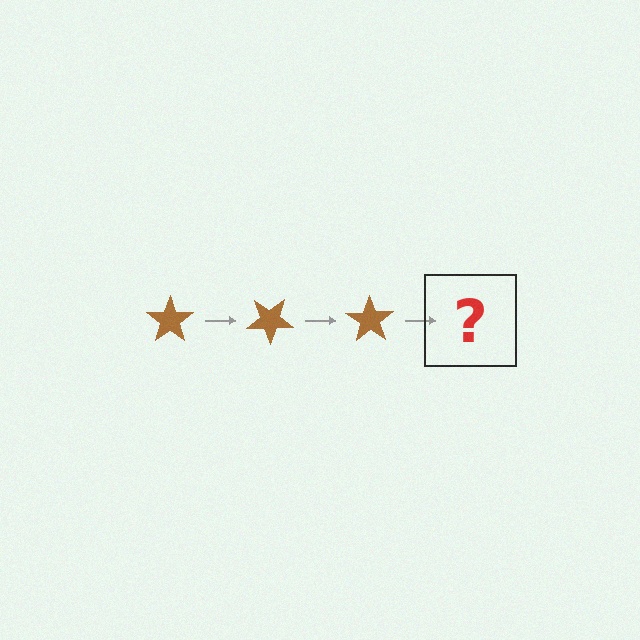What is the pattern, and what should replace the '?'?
The pattern is that the star rotates 35 degrees each step. The '?' should be a brown star rotated 105 degrees.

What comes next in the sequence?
The next element should be a brown star rotated 105 degrees.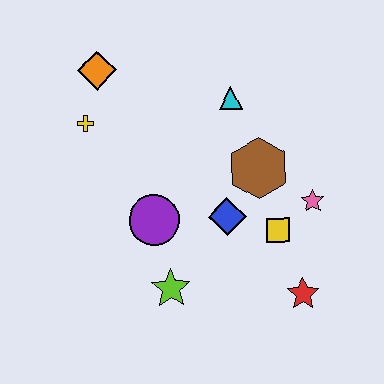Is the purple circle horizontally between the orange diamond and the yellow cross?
No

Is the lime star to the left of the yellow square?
Yes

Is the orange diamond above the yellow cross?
Yes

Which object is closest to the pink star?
The yellow square is closest to the pink star.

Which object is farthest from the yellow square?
The orange diamond is farthest from the yellow square.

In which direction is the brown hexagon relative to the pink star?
The brown hexagon is to the left of the pink star.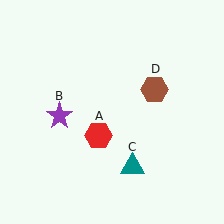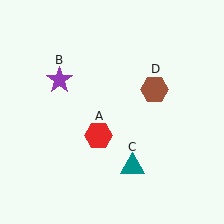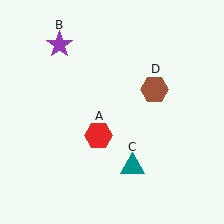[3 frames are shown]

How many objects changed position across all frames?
1 object changed position: purple star (object B).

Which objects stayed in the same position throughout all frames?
Red hexagon (object A) and teal triangle (object C) and brown hexagon (object D) remained stationary.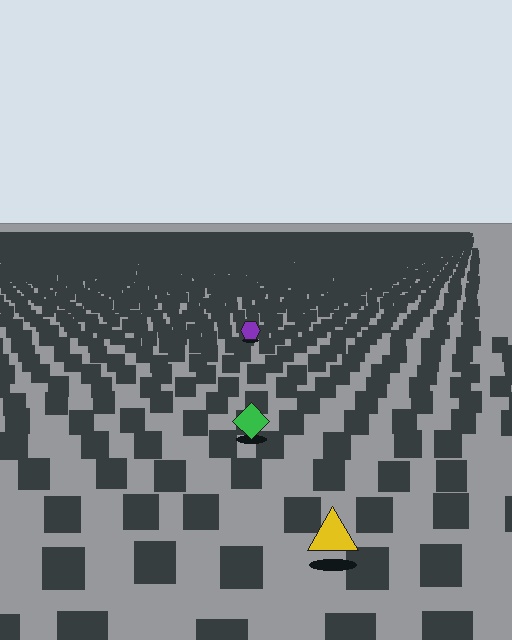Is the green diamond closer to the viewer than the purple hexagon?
Yes. The green diamond is closer — you can tell from the texture gradient: the ground texture is coarser near it.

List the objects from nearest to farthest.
From nearest to farthest: the yellow triangle, the green diamond, the purple hexagon.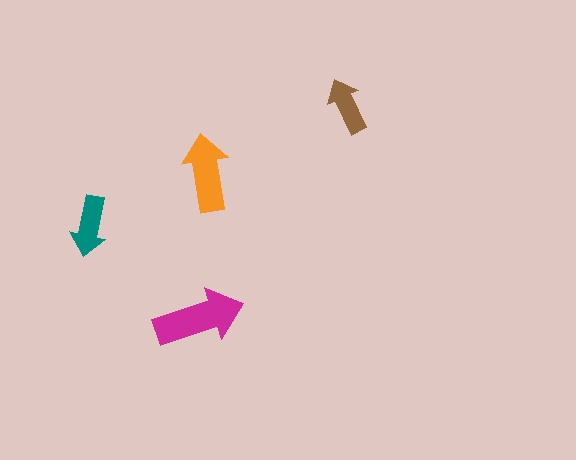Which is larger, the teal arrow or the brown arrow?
The teal one.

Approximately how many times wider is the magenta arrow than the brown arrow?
About 1.5 times wider.